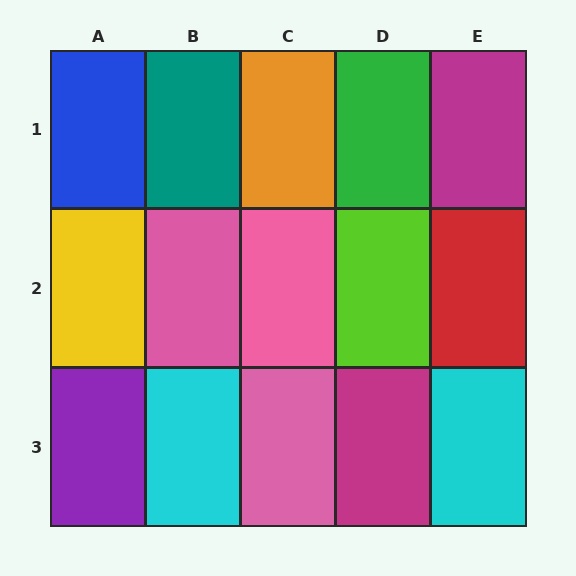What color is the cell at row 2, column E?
Red.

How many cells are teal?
1 cell is teal.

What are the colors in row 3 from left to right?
Purple, cyan, pink, magenta, cyan.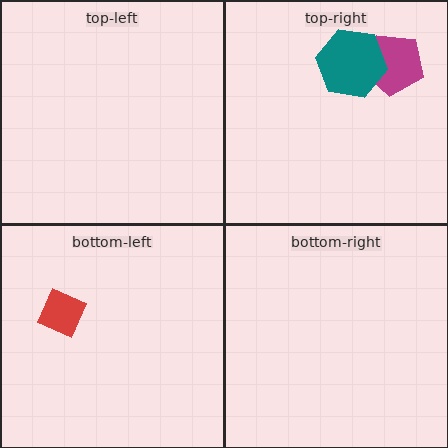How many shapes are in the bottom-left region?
1.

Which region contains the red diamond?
The bottom-left region.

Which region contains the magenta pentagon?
The top-right region.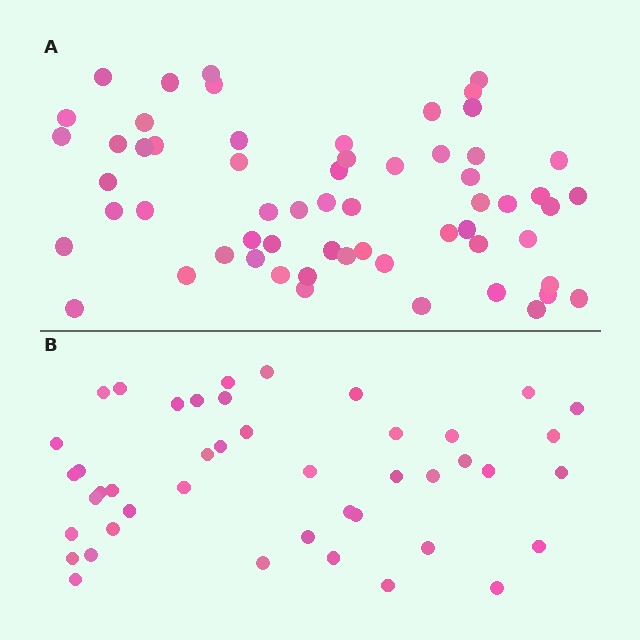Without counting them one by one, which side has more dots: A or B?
Region A (the top region) has more dots.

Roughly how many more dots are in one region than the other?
Region A has approximately 15 more dots than region B.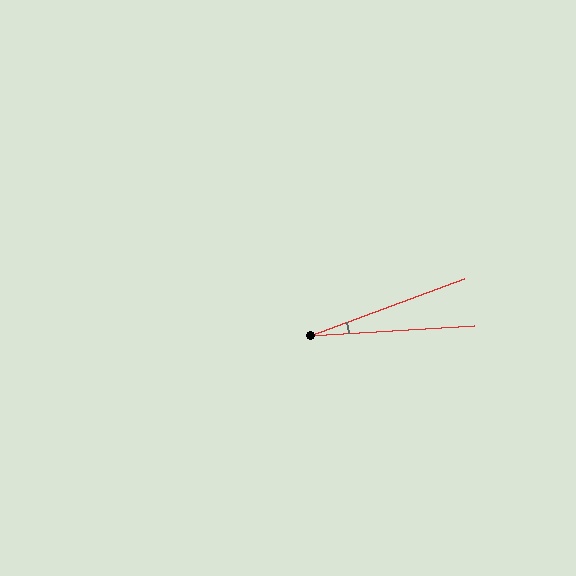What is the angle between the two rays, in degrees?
Approximately 17 degrees.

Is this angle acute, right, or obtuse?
It is acute.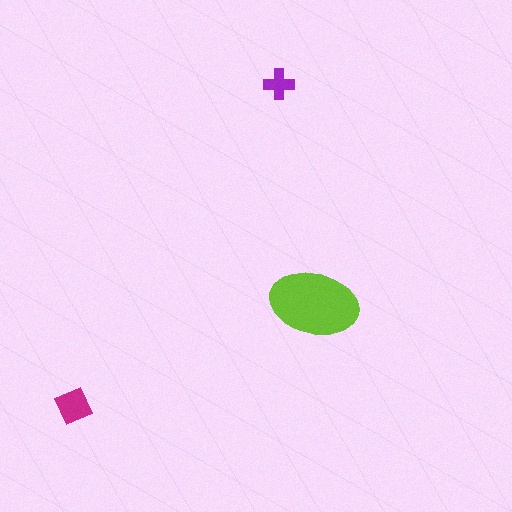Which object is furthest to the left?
The magenta diamond is leftmost.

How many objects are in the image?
There are 3 objects in the image.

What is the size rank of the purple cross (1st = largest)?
3rd.